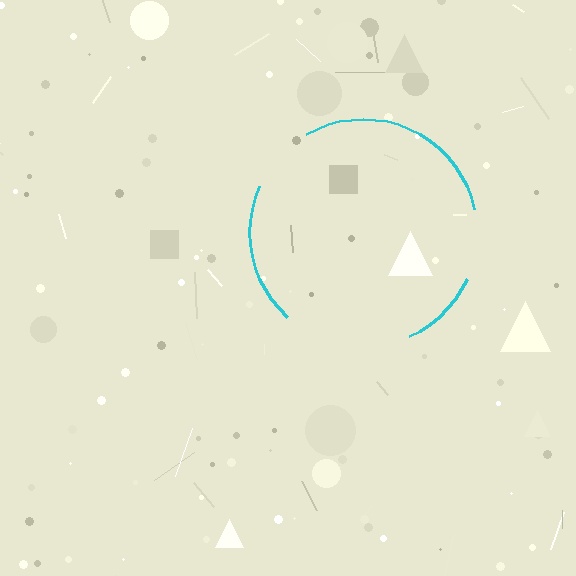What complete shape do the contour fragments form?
The contour fragments form a circle.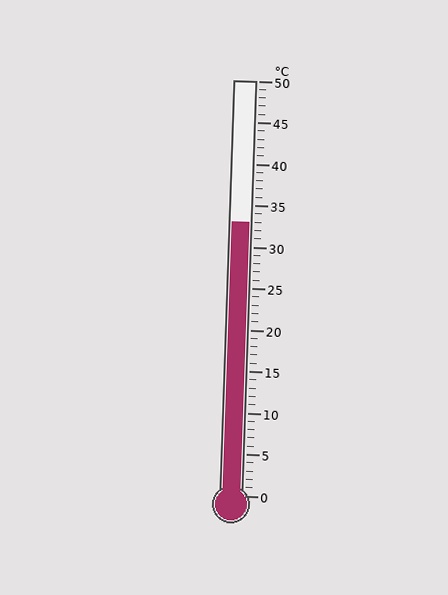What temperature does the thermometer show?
The thermometer shows approximately 33°C.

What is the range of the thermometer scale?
The thermometer scale ranges from 0°C to 50°C.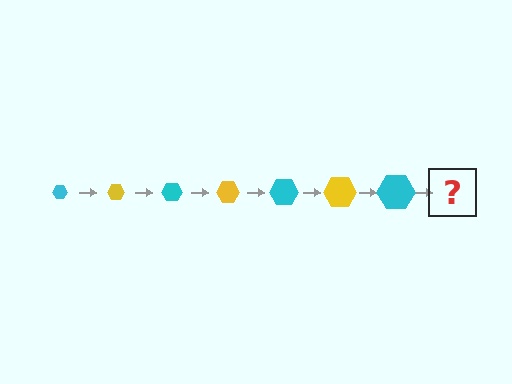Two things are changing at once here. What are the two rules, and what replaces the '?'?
The two rules are that the hexagon grows larger each step and the color cycles through cyan and yellow. The '?' should be a yellow hexagon, larger than the previous one.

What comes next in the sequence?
The next element should be a yellow hexagon, larger than the previous one.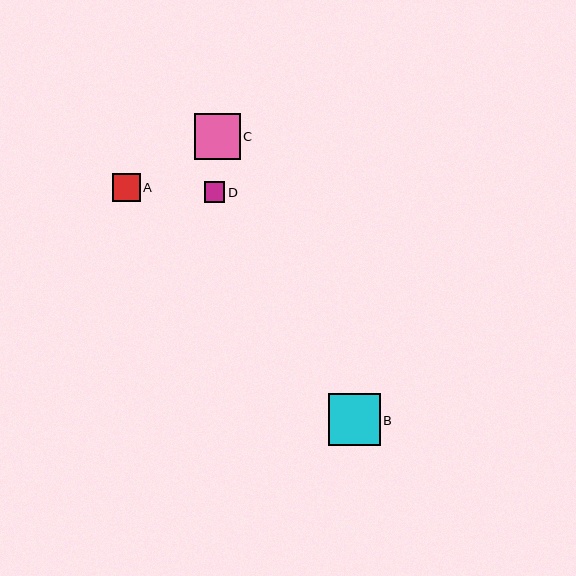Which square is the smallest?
Square D is the smallest with a size of approximately 20 pixels.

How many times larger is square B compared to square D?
Square B is approximately 2.6 times the size of square D.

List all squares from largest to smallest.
From largest to smallest: B, C, A, D.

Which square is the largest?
Square B is the largest with a size of approximately 52 pixels.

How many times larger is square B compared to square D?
Square B is approximately 2.6 times the size of square D.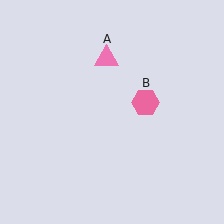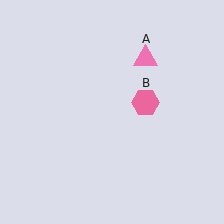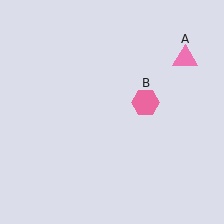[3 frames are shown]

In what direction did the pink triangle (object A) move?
The pink triangle (object A) moved right.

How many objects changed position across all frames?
1 object changed position: pink triangle (object A).